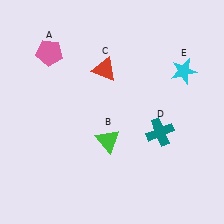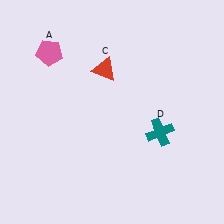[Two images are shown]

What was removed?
The green triangle (B), the cyan star (E) were removed in Image 2.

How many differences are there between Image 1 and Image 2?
There are 2 differences between the two images.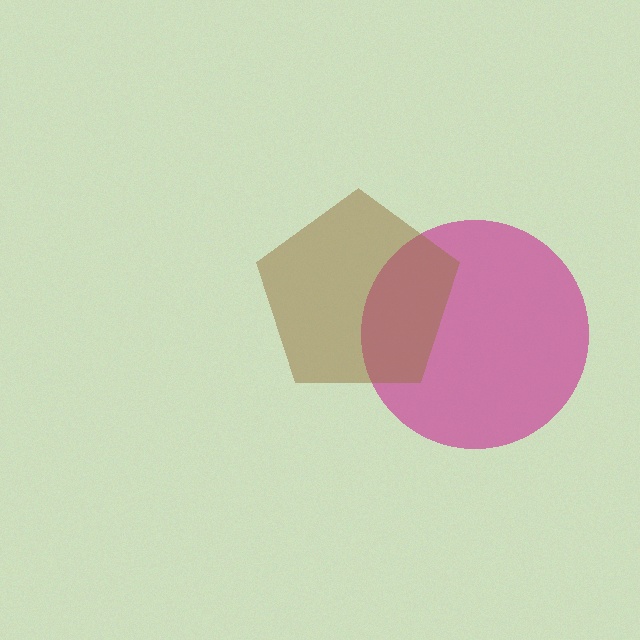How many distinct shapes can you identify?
There are 2 distinct shapes: a magenta circle, a brown pentagon.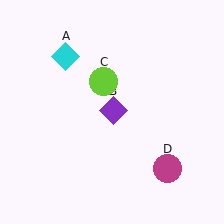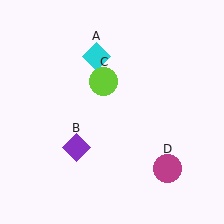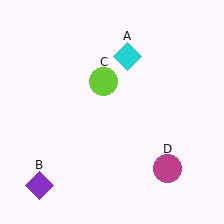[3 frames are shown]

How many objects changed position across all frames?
2 objects changed position: cyan diamond (object A), purple diamond (object B).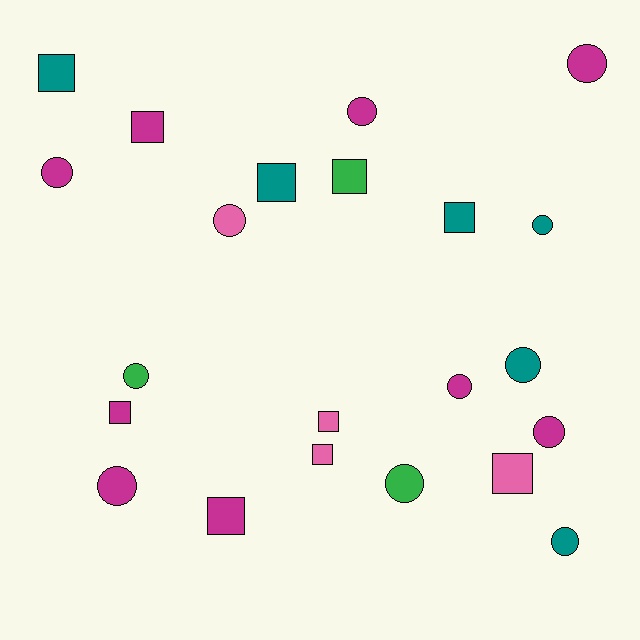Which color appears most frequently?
Magenta, with 9 objects.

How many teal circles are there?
There are 3 teal circles.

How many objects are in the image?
There are 22 objects.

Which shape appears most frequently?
Circle, with 12 objects.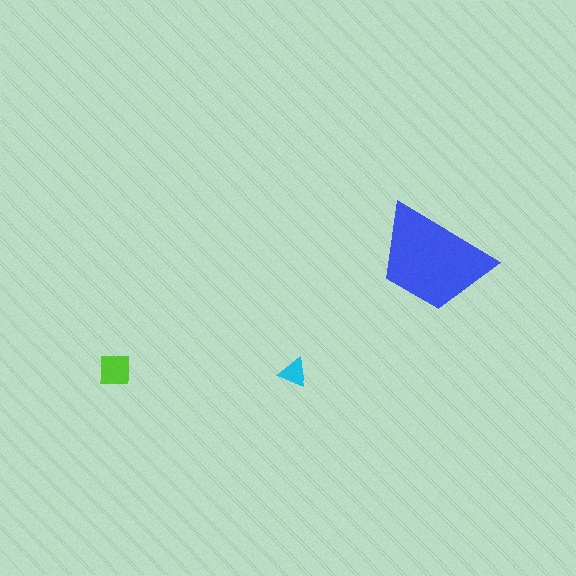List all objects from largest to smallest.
The blue trapezoid, the lime square, the cyan triangle.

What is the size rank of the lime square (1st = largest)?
2nd.